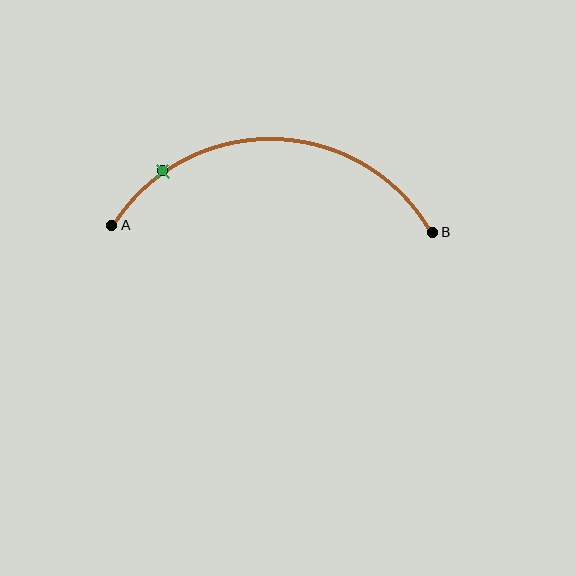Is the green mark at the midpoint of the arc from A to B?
No. The green mark lies on the arc but is closer to endpoint A. The arc midpoint would be at the point on the curve equidistant along the arc from both A and B.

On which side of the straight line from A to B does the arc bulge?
The arc bulges above the straight line connecting A and B.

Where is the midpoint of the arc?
The arc midpoint is the point on the curve farthest from the straight line joining A and B. It sits above that line.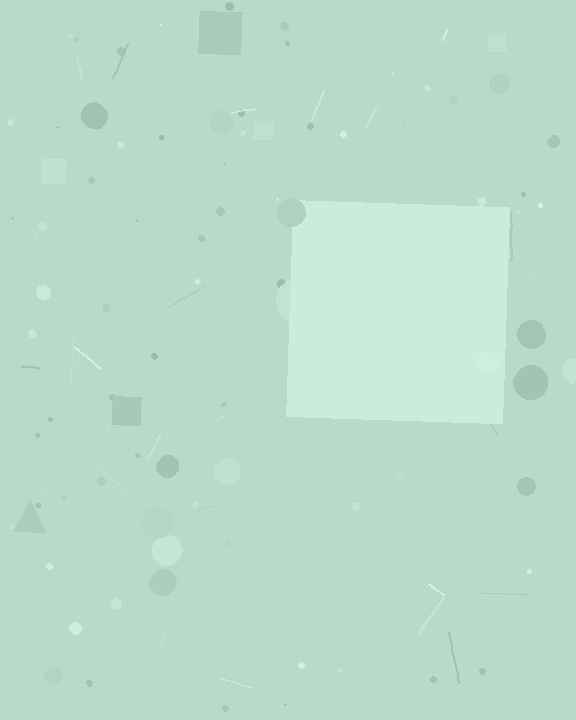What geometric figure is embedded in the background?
A square is embedded in the background.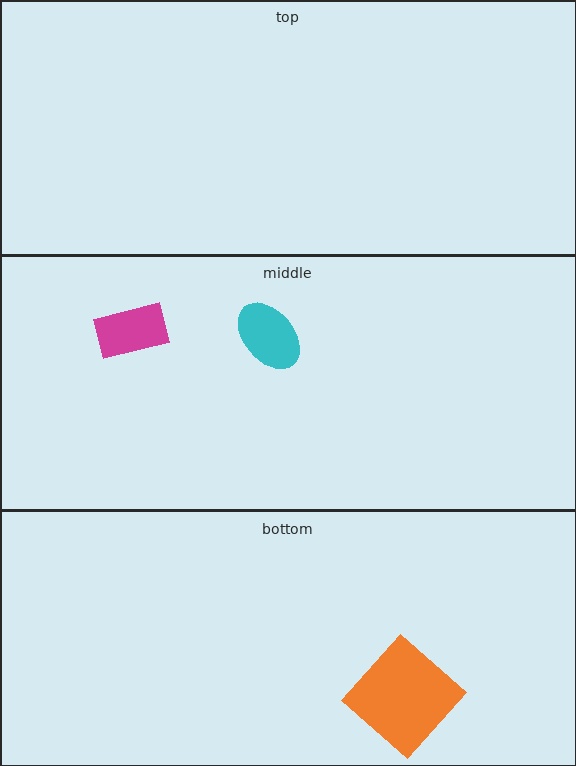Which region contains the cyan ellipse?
The middle region.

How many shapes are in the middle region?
2.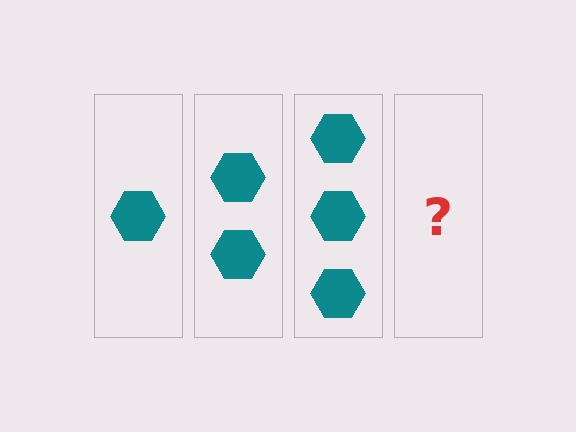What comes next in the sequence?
The next element should be 4 hexagons.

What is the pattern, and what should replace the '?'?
The pattern is that each step adds one more hexagon. The '?' should be 4 hexagons.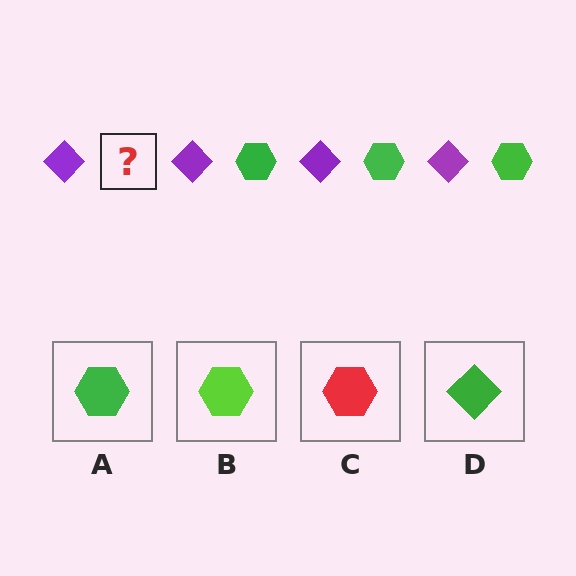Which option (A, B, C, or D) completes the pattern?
A.